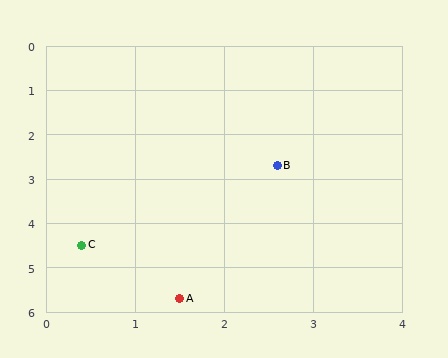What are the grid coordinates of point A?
Point A is at approximately (1.5, 5.7).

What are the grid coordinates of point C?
Point C is at approximately (0.4, 4.5).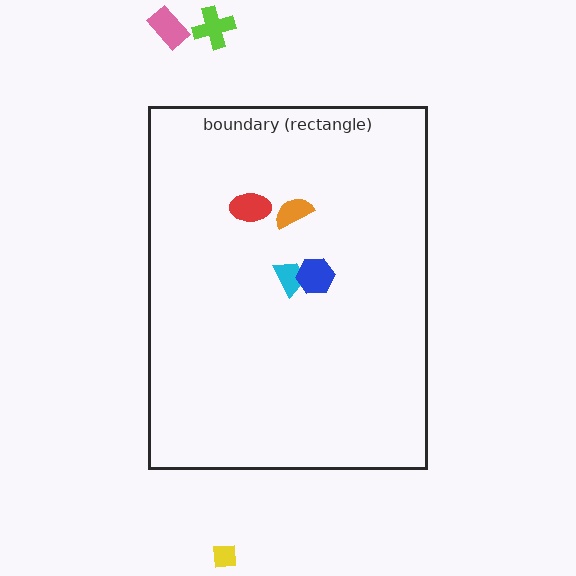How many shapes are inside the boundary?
4 inside, 3 outside.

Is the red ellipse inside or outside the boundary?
Inside.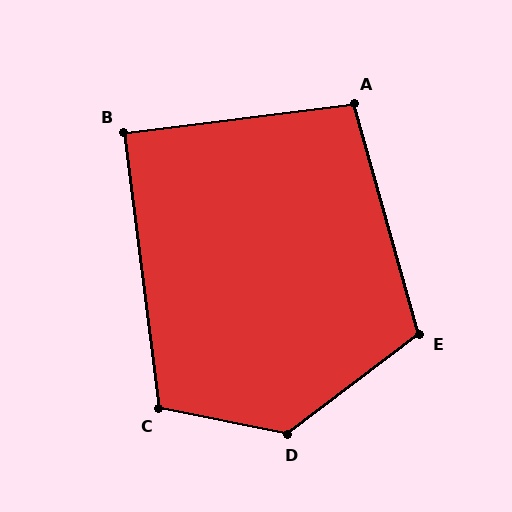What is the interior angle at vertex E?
Approximately 111 degrees (obtuse).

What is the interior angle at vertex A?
Approximately 99 degrees (obtuse).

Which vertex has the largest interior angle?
D, at approximately 132 degrees.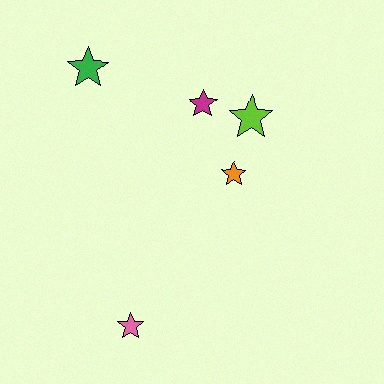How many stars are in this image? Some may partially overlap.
There are 5 stars.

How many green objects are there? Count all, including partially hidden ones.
There is 1 green object.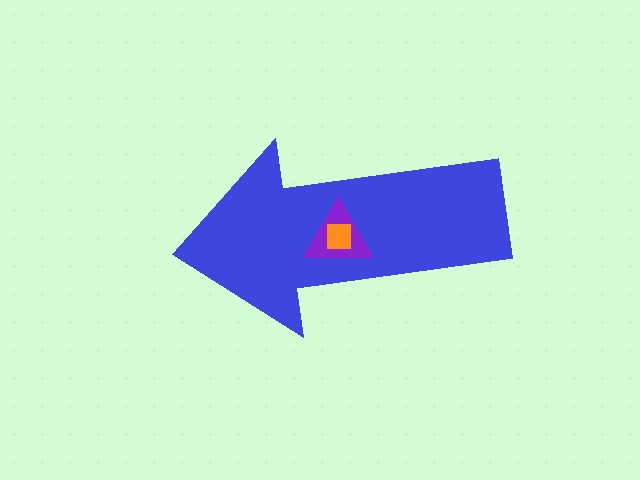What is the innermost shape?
The orange square.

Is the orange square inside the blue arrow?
Yes.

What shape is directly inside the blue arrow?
The purple triangle.